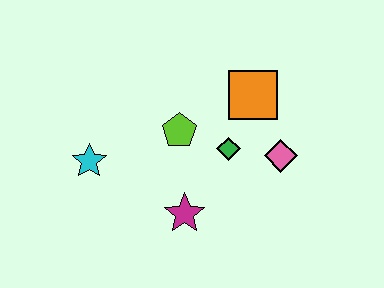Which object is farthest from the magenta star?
The orange square is farthest from the magenta star.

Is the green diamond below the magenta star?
No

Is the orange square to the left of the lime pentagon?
No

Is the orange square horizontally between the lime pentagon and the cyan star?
No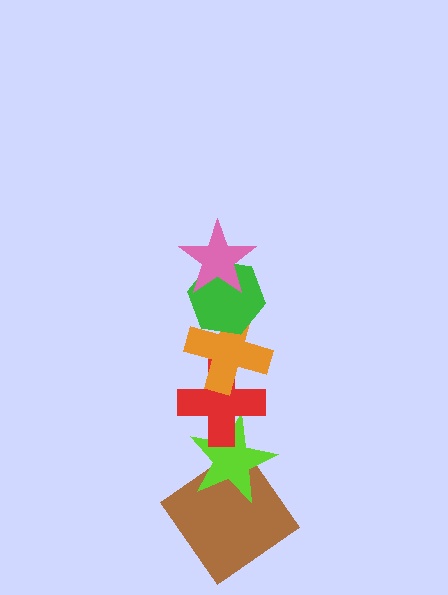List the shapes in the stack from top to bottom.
From top to bottom: the pink star, the green hexagon, the orange cross, the red cross, the lime star, the brown diamond.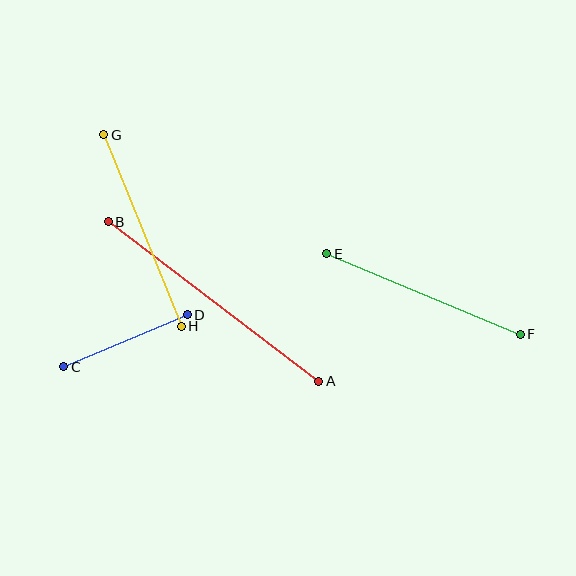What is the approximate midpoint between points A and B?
The midpoint is at approximately (213, 302) pixels.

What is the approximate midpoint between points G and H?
The midpoint is at approximately (142, 231) pixels.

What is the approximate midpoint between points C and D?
The midpoint is at approximately (125, 341) pixels.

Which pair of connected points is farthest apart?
Points A and B are farthest apart.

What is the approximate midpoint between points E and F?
The midpoint is at approximately (424, 294) pixels.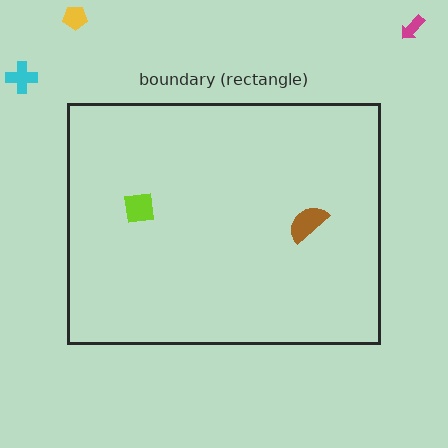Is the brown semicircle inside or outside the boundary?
Inside.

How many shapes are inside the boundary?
2 inside, 3 outside.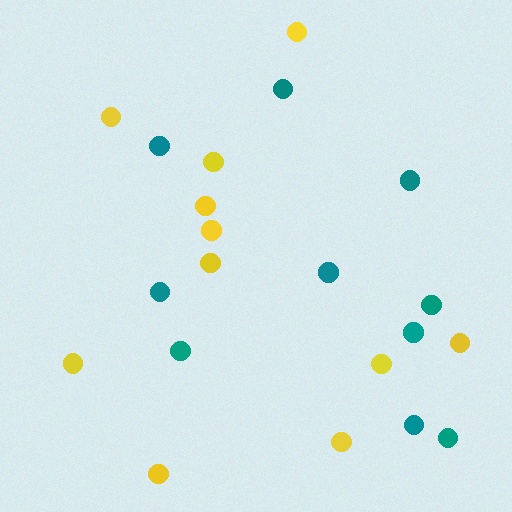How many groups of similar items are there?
There are 2 groups: one group of teal circles (10) and one group of yellow circles (11).